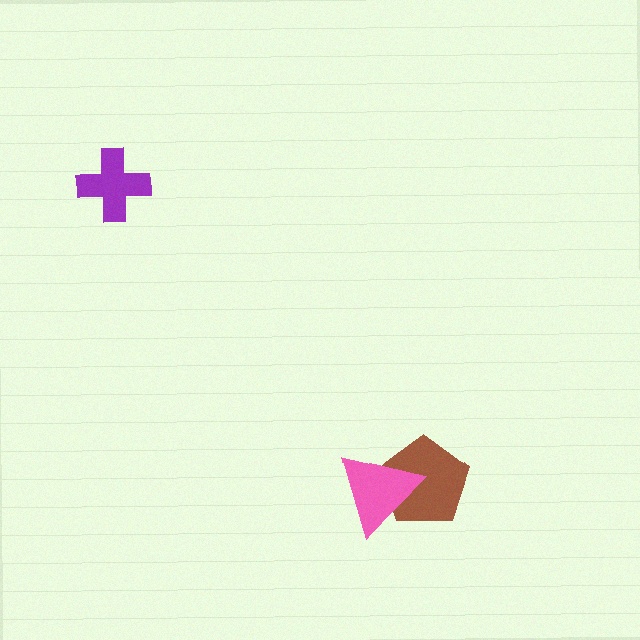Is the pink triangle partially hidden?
No, no other shape covers it.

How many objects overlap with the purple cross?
0 objects overlap with the purple cross.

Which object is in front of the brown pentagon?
The pink triangle is in front of the brown pentagon.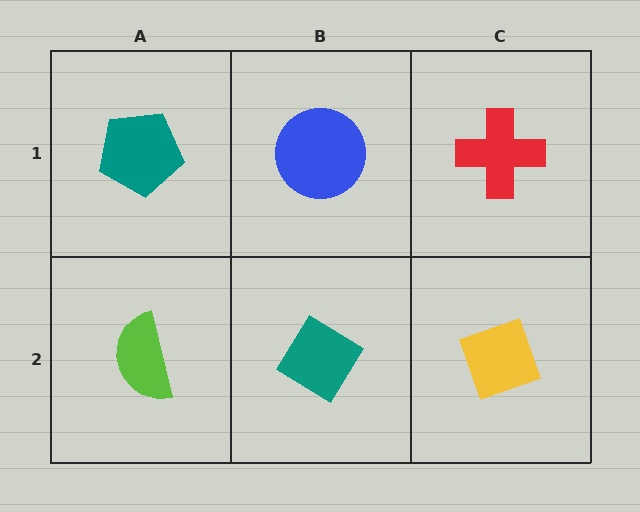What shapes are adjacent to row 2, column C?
A red cross (row 1, column C), a teal diamond (row 2, column B).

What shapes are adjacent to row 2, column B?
A blue circle (row 1, column B), a lime semicircle (row 2, column A), a yellow diamond (row 2, column C).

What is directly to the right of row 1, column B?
A red cross.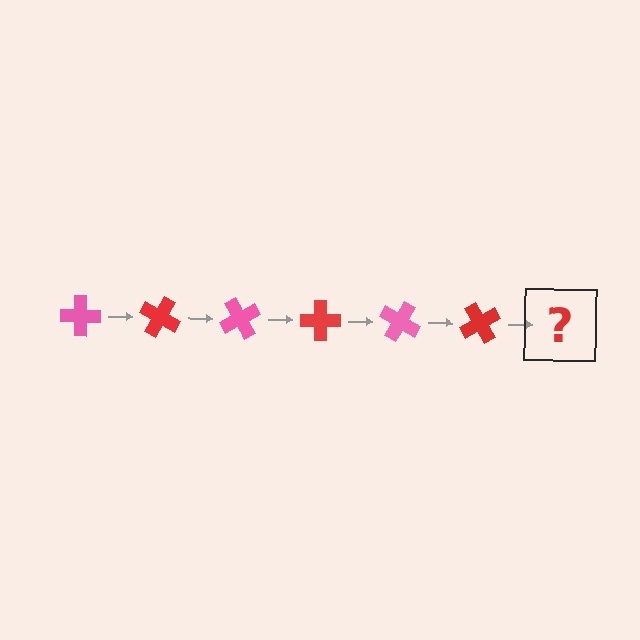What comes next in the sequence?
The next element should be a pink cross, rotated 180 degrees from the start.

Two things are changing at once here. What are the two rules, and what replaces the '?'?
The two rules are that it rotates 30 degrees each step and the color cycles through pink and red. The '?' should be a pink cross, rotated 180 degrees from the start.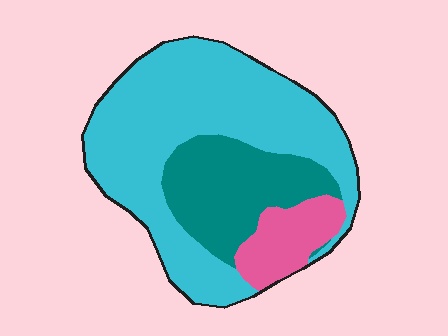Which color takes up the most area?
Cyan, at roughly 65%.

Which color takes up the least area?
Pink, at roughly 10%.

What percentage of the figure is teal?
Teal takes up between a quarter and a half of the figure.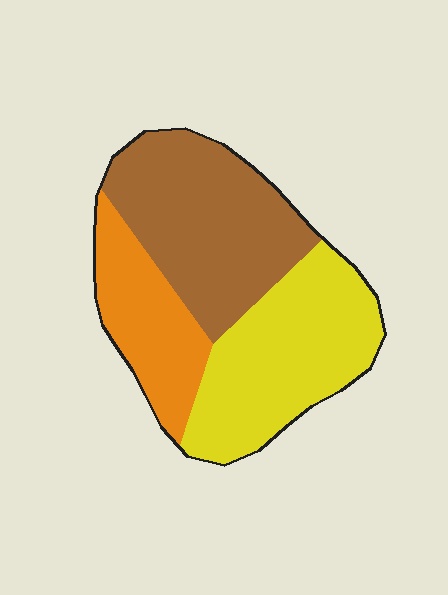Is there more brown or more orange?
Brown.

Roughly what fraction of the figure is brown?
Brown covers 40% of the figure.